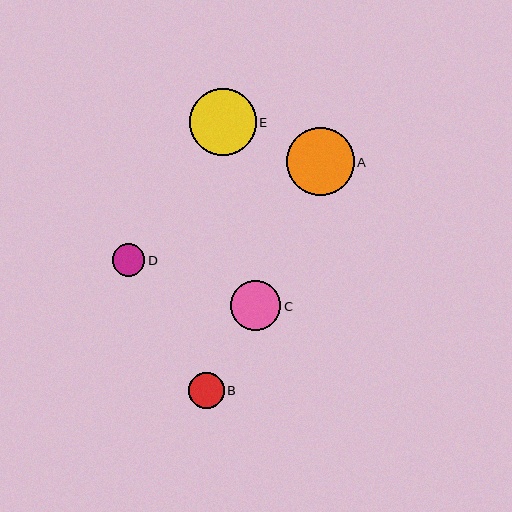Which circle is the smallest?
Circle D is the smallest with a size of approximately 32 pixels.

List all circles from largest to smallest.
From largest to smallest: A, E, C, B, D.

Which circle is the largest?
Circle A is the largest with a size of approximately 67 pixels.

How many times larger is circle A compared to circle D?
Circle A is approximately 2.1 times the size of circle D.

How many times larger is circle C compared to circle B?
Circle C is approximately 1.4 times the size of circle B.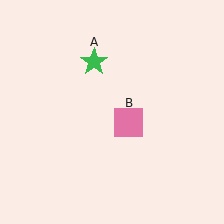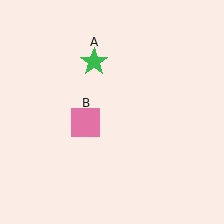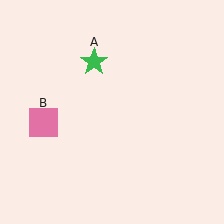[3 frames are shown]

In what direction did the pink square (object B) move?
The pink square (object B) moved left.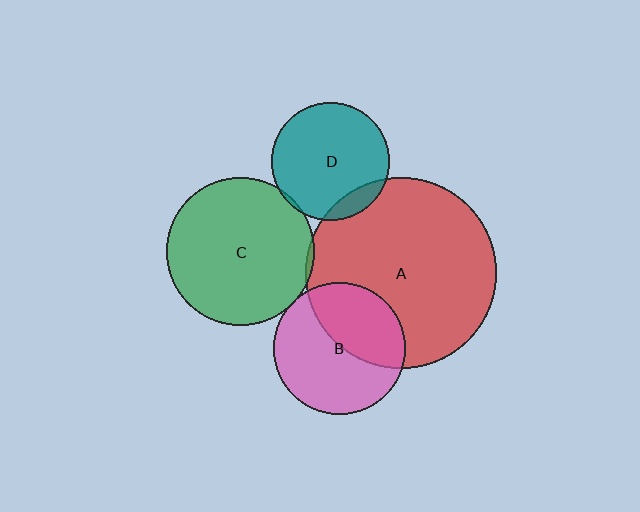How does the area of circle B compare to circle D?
Approximately 1.2 times.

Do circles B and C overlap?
Yes.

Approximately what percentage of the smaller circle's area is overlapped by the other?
Approximately 5%.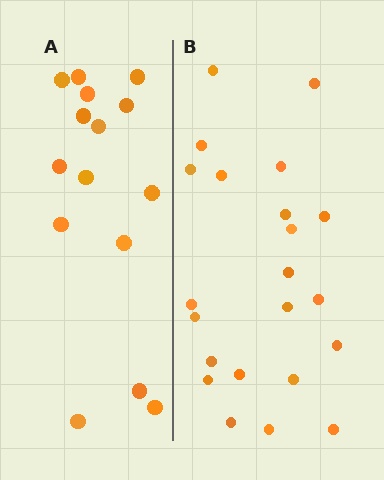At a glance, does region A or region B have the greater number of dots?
Region B (the right region) has more dots.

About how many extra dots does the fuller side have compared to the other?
Region B has roughly 8 or so more dots than region A.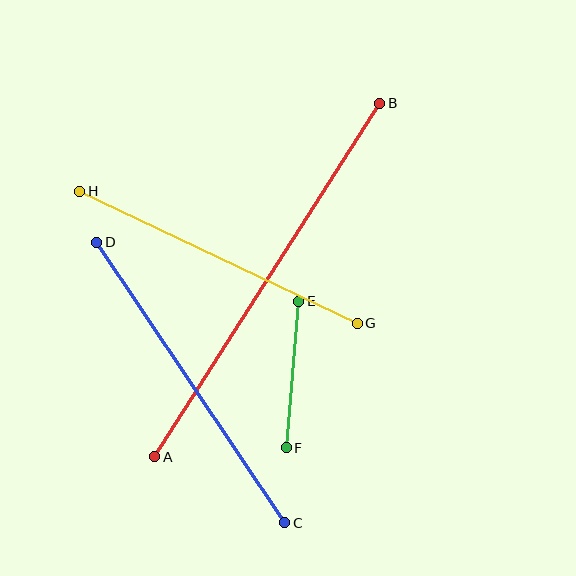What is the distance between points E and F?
The distance is approximately 147 pixels.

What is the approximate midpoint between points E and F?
The midpoint is at approximately (292, 375) pixels.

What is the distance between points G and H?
The distance is approximately 307 pixels.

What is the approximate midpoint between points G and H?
The midpoint is at approximately (218, 257) pixels.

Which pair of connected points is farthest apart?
Points A and B are farthest apart.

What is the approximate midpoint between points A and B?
The midpoint is at approximately (267, 280) pixels.